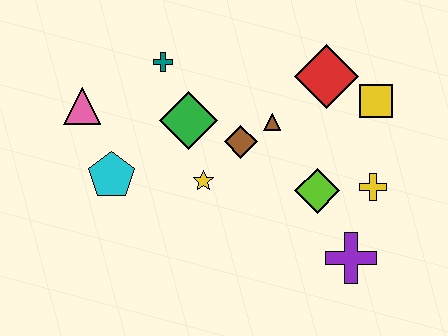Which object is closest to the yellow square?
The red diamond is closest to the yellow square.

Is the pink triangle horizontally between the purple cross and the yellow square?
No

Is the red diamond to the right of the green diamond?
Yes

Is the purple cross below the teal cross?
Yes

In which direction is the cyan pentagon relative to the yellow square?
The cyan pentagon is to the left of the yellow square.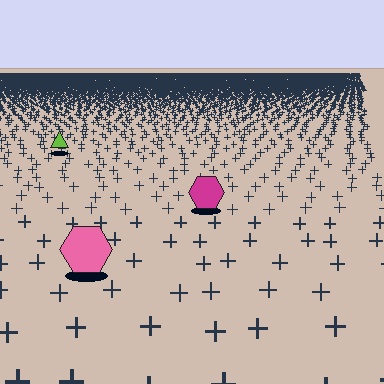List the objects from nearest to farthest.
From nearest to farthest: the pink hexagon, the magenta hexagon, the lime triangle.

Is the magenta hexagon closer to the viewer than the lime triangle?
Yes. The magenta hexagon is closer — you can tell from the texture gradient: the ground texture is coarser near it.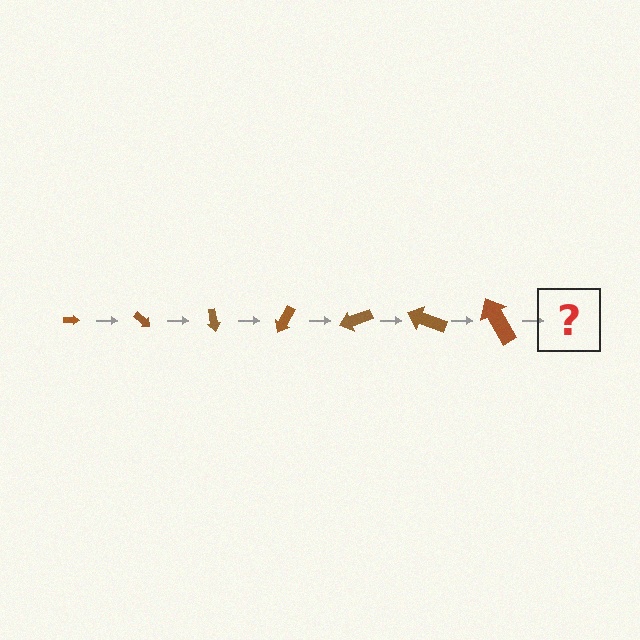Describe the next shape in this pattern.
It should be an arrow, larger than the previous one and rotated 280 degrees from the start.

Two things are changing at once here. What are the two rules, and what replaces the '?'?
The two rules are that the arrow grows larger each step and it rotates 40 degrees each step. The '?' should be an arrow, larger than the previous one and rotated 280 degrees from the start.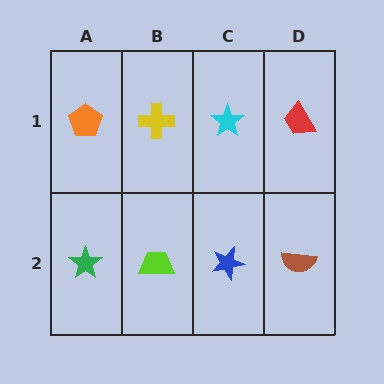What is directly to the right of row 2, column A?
A lime trapezoid.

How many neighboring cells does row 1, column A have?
2.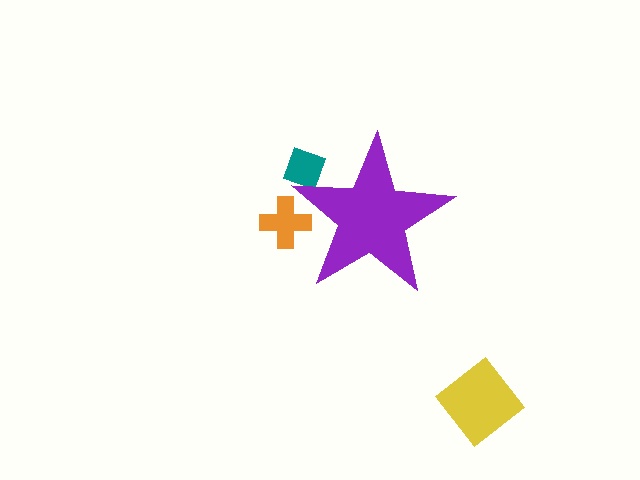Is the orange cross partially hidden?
Yes, the orange cross is partially hidden behind the purple star.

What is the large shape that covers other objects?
A purple star.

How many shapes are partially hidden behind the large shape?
2 shapes are partially hidden.